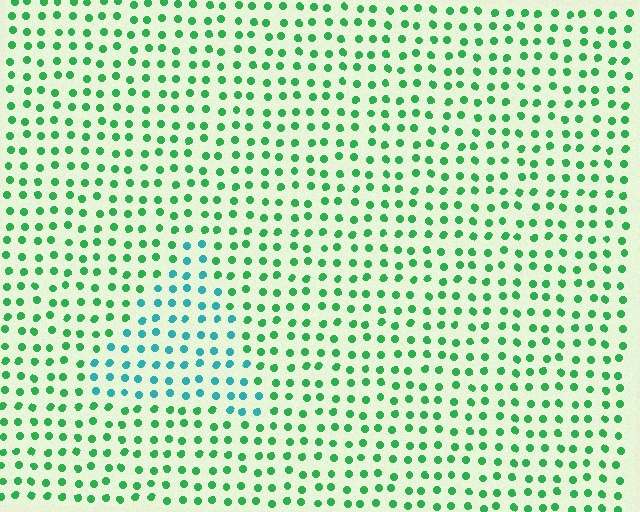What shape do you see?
I see a triangle.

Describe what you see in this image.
The image is filled with small green elements in a uniform arrangement. A triangle-shaped region is visible where the elements are tinted to a slightly different hue, forming a subtle color boundary.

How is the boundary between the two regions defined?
The boundary is defined purely by a slight shift in hue (about 45 degrees). Spacing, size, and orientation are identical on both sides.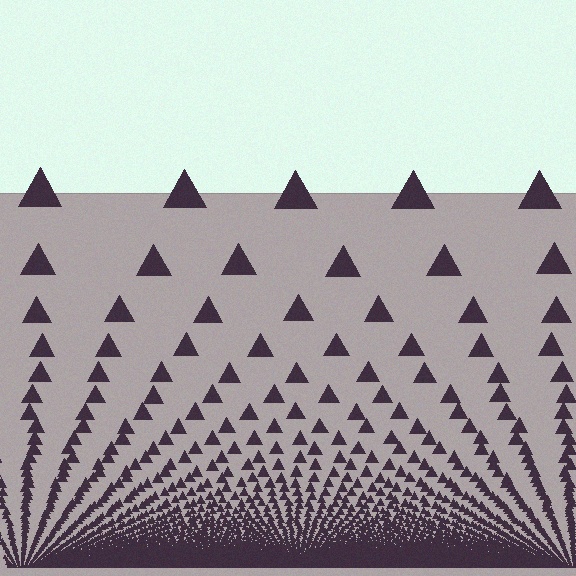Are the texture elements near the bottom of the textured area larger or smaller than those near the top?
Smaller. The gradient is inverted — elements near the bottom are smaller and denser.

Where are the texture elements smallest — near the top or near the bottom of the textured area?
Near the bottom.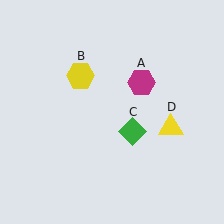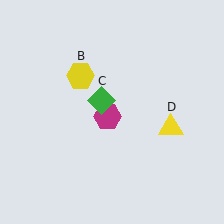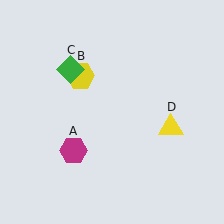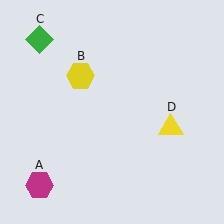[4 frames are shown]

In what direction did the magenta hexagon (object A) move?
The magenta hexagon (object A) moved down and to the left.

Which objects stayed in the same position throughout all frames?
Yellow hexagon (object B) and yellow triangle (object D) remained stationary.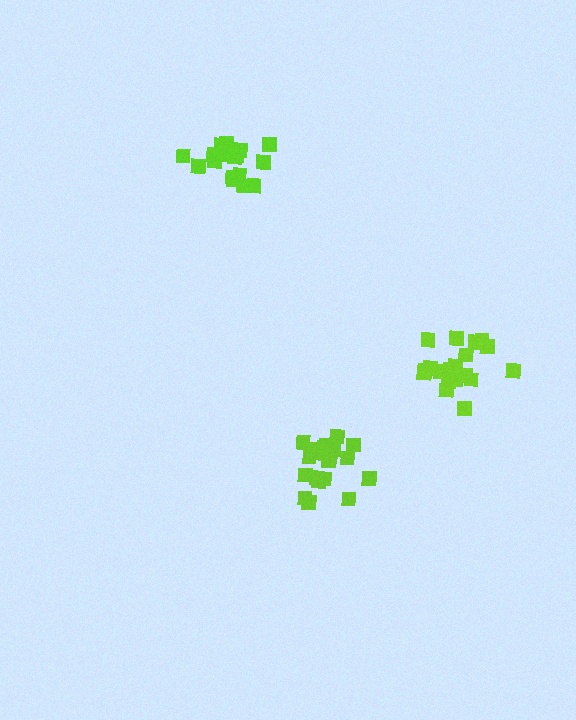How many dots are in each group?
Group 1: 19 dots, Group 2: 20 dots, Group 3: 20 dots (59 total).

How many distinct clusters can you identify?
There are 3 distinct clusters.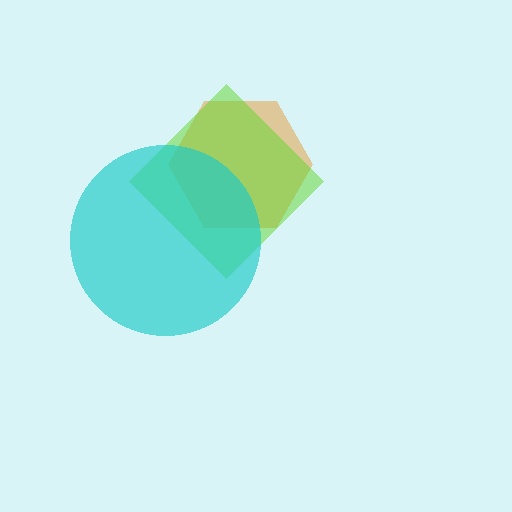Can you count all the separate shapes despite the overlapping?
Yes, there are 3 separate shapes.